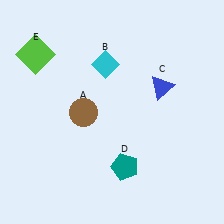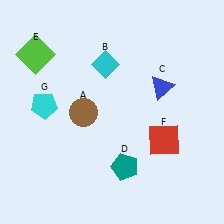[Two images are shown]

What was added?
A red square (F), a cyan pentagon (G) were added in Image 2.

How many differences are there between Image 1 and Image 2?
There are 2 differences between the two images.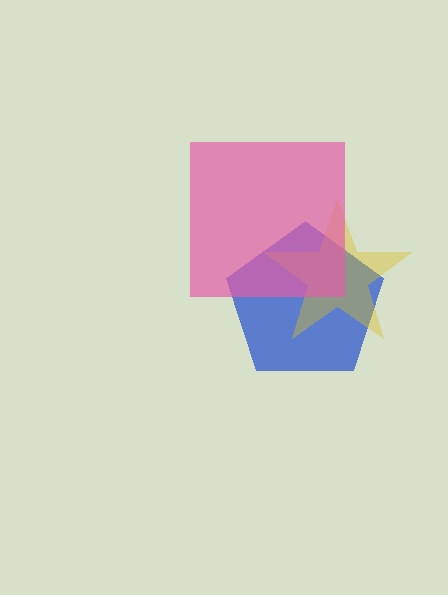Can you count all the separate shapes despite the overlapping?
Yes, there are 3 separate shapes.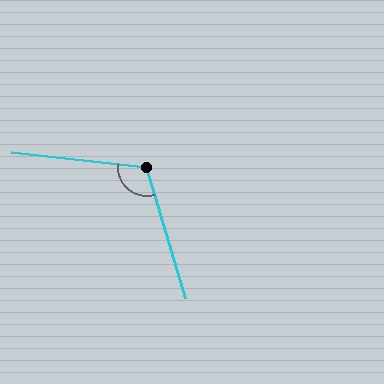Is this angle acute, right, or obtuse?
It is obtuse.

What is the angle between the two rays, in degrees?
Approximately 113 degrees.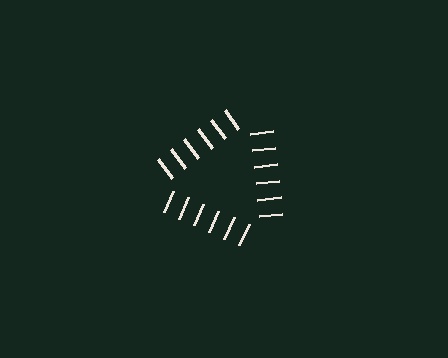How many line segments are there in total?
18 — 6 along each of the 3 edges.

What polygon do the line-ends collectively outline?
An illusory triangle — the line segments terminate on its edges but no continuous stroke is drawn.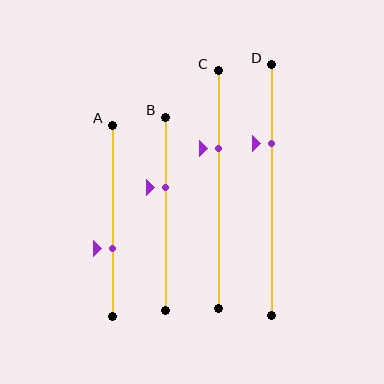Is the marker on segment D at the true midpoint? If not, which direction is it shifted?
No, the marker on segment D is shifted upward by about 18% of the segment length.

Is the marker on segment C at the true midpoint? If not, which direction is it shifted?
No, the marker on segment C is shifted upward by about 17% of the segment length.